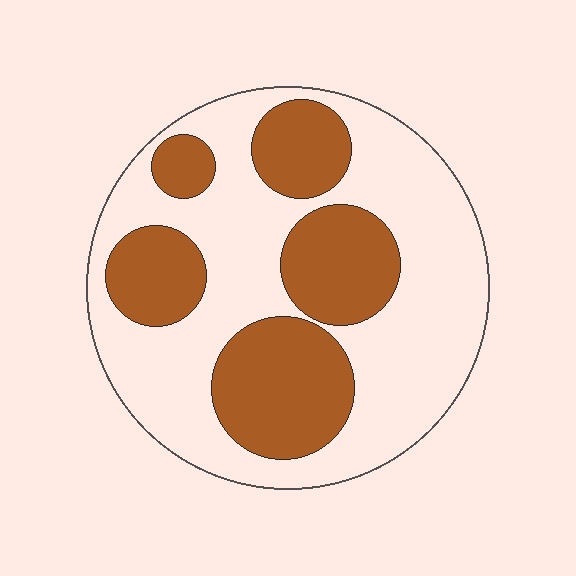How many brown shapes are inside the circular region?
5.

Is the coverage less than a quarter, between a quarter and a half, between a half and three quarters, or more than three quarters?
Between a quarter and a half.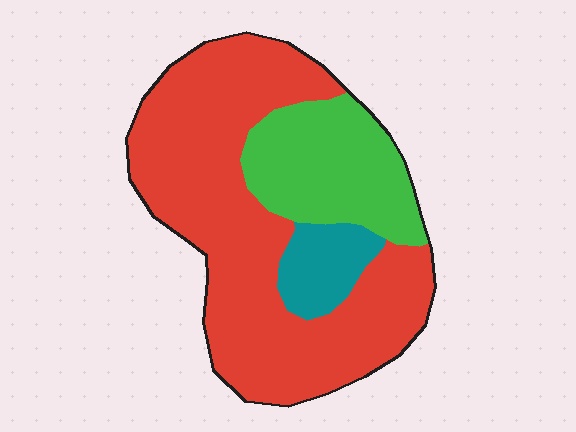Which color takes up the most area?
Red, at roughly 65%.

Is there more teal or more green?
Green.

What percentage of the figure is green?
Green takes up about one quarter (1/4) of the figure.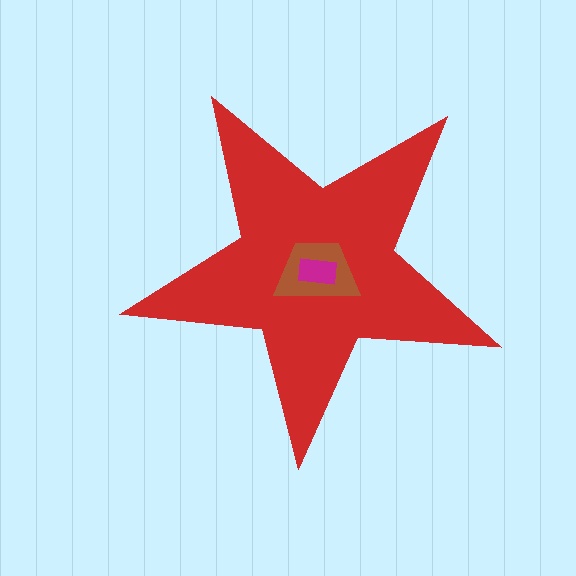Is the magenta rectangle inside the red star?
Yes.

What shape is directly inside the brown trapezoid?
The magenta rectangle.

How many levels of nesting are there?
3.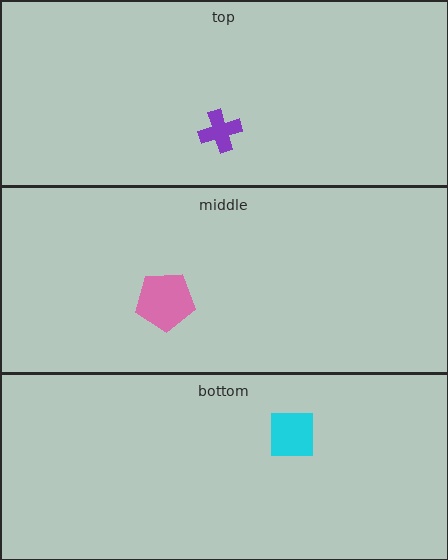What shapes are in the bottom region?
The cyan square.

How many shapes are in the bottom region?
1.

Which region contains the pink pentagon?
The middle region.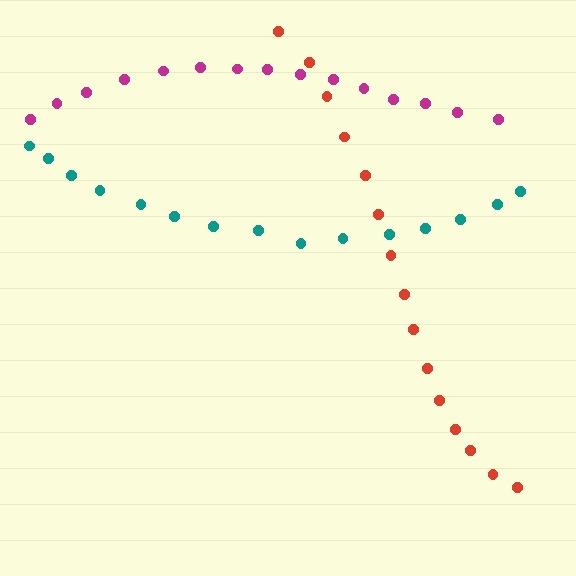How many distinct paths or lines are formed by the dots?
There are 3 distinct paths.